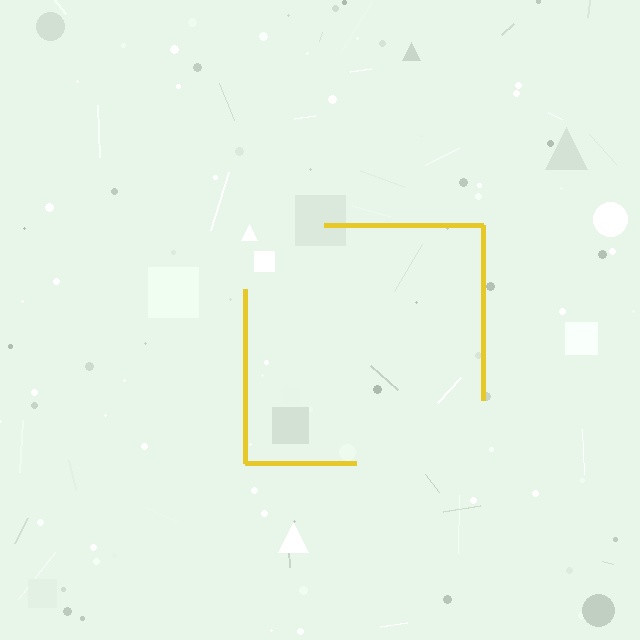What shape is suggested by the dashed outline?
The dashed outline suggests a square.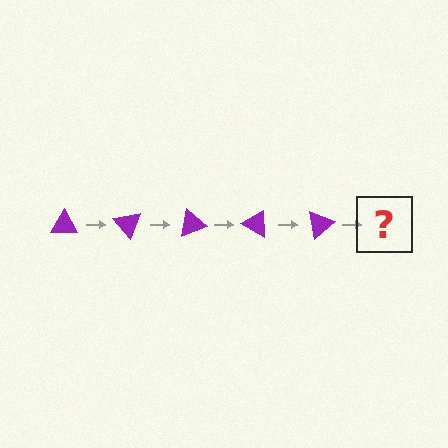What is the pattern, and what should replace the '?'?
The pattern is that the triangle rotates 50 degrees each step. The '?' should be a purple triangle rotated 250 degrees.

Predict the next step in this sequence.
The next step is a purple triangle rotated 250 degrees.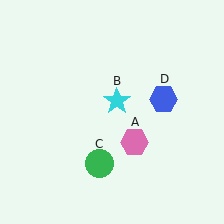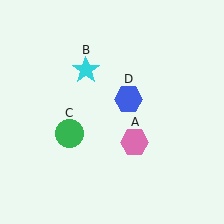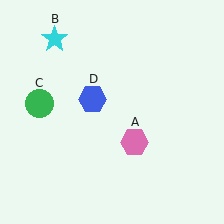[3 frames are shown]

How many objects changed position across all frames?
3 objects changed position: cyan star (object B), green circle (object C), blue hexagon (object D).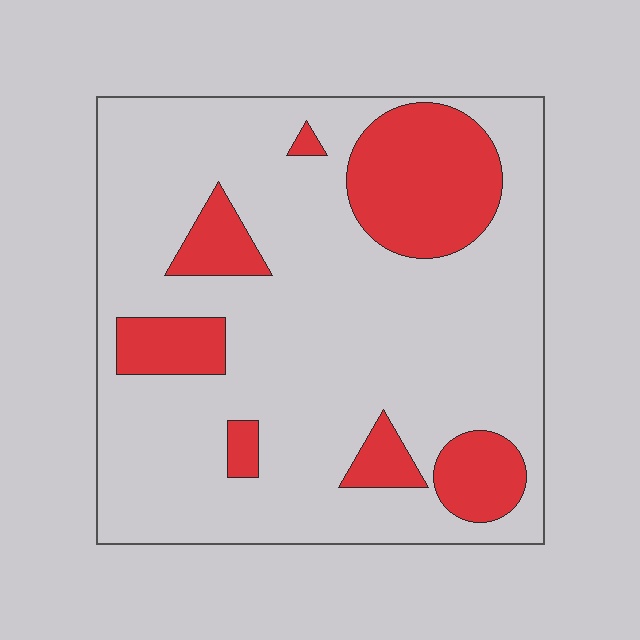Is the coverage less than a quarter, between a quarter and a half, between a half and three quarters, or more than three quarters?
Less than a quarter.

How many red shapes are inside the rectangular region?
7.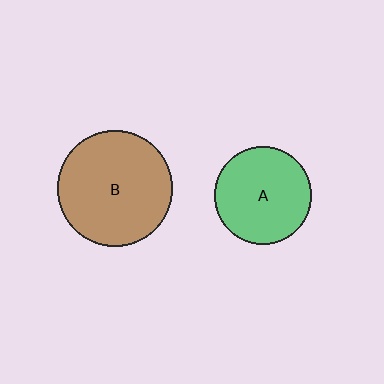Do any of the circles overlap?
No, none of the circles overlap.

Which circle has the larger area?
Circle B (brown).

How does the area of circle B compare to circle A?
Approximately 1.4 times.